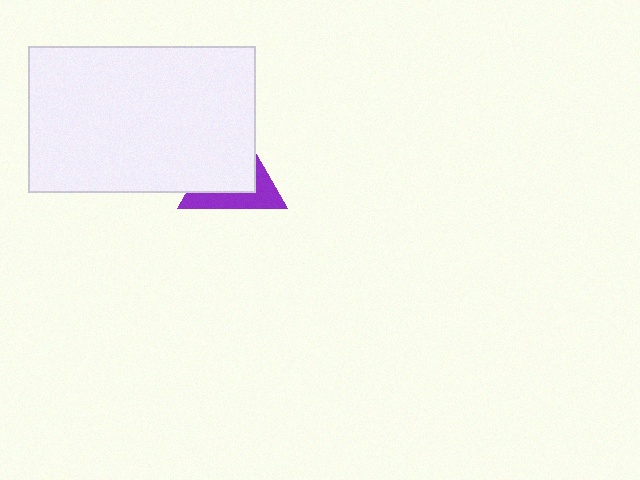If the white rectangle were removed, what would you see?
You would see the complete purple triangle.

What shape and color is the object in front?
The object in front is a white rectangle.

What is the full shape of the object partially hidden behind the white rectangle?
The partially hidden object is a purple triangle.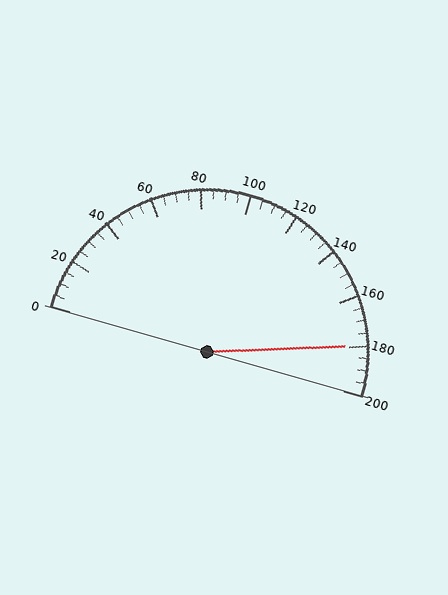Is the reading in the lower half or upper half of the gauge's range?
The reading is in the upper half of the range (0 to 200).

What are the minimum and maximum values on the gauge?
The gauge ranges from 0 to 200.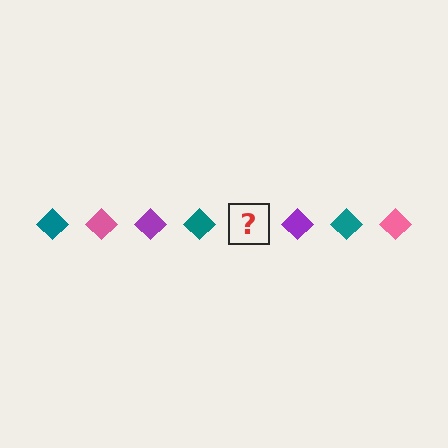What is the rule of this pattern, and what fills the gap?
The rule is that the pattern cycles through teal, pink, purple diamonds. The gap should be filled with a pink diamond.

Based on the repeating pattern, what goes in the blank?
The blank should be a pink diamond.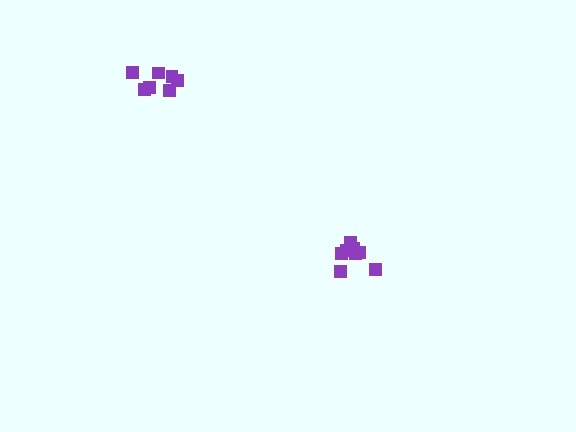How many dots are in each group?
Group 1: 8 dots, Group 2: 7 dots (15 total).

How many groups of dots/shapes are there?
There are 2 groups.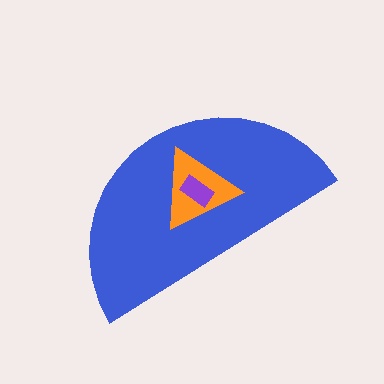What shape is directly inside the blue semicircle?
The orange triangle.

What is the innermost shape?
The purple rectangle.